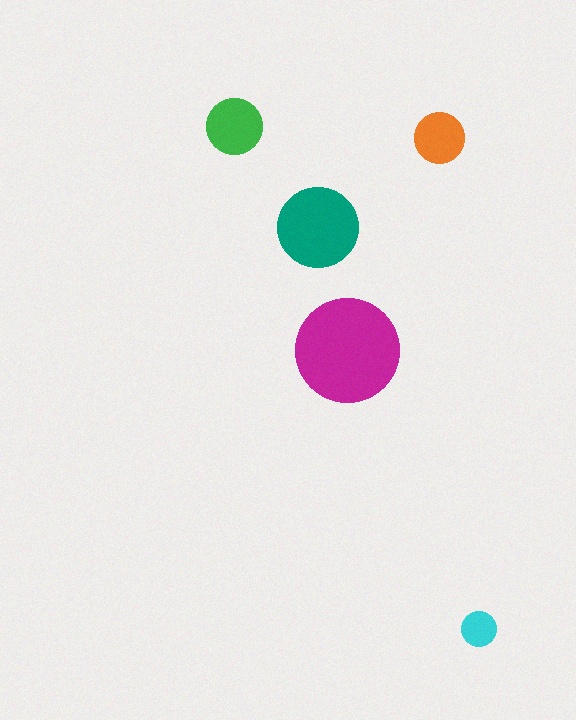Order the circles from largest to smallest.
the magenta one, the teal one, the green one, the orange one, the cyan one.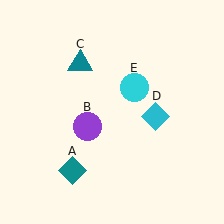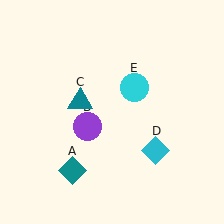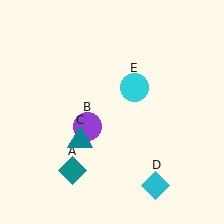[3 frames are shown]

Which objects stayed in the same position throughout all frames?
Teal diamond (object A) and purple circle (object B) and cyan circle (object E) remained stationary.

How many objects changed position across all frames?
2 objects changed position: teal triangle (object C), cyan diamond (object D).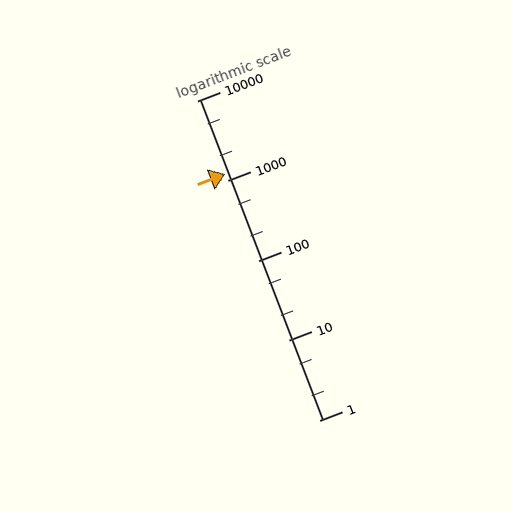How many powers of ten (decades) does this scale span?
The scale spans 4 decades, from 1 to 10000.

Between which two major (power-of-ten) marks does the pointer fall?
The pointer is between 1000 and 10000.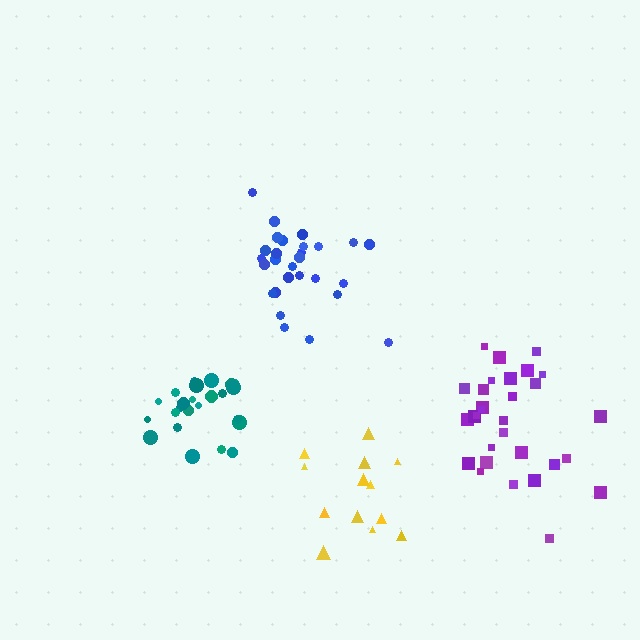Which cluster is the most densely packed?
Teal.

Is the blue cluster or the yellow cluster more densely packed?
Blue.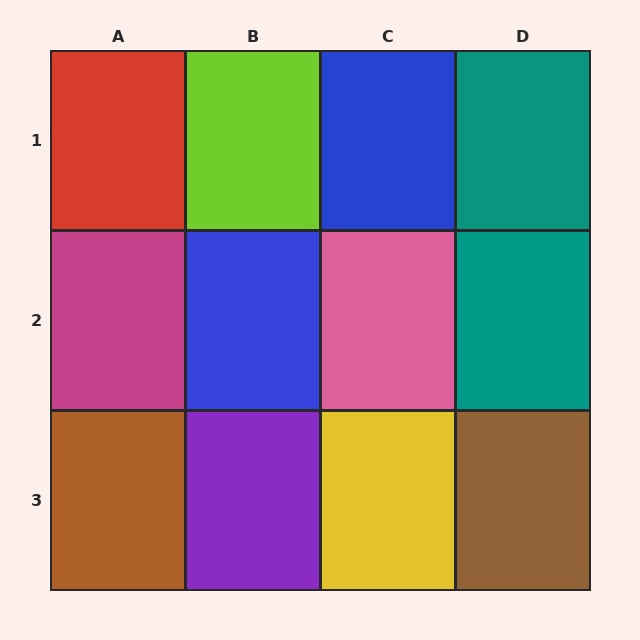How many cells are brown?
2 cells are brown.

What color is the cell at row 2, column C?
Pink.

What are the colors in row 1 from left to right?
Red, lime, blue, teal.